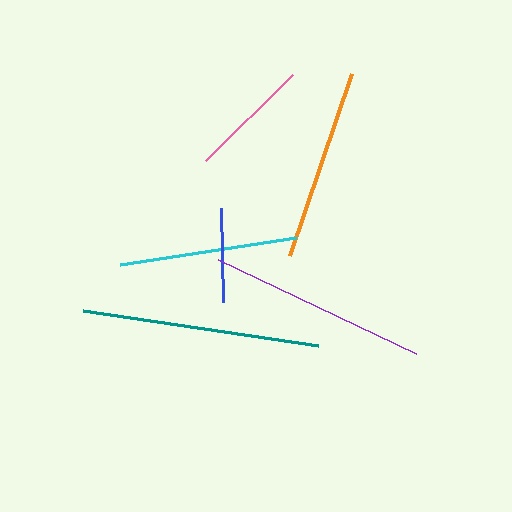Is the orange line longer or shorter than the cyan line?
The orange line is longer than the cyan line.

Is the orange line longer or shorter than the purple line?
The purple line is longer than the orange line.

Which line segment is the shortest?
The blue line is the shortest at approximately 94 pixels.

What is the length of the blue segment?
The blue segment is approximately 94 pixels long.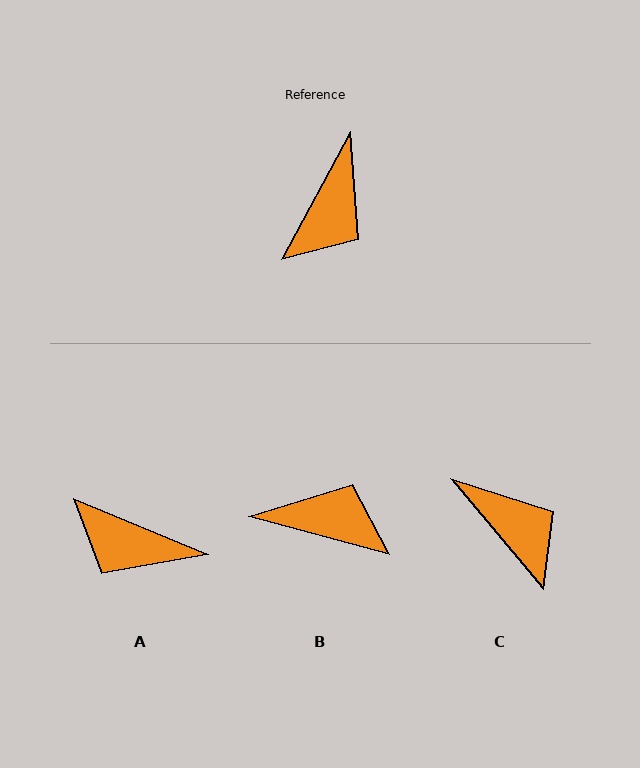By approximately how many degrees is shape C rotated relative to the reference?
Approximately 68 degrees counter-clockwise.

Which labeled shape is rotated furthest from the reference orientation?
B, about 103 degrees away.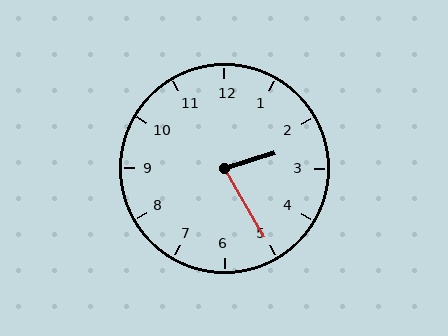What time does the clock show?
2:25.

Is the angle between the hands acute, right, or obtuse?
It is acute.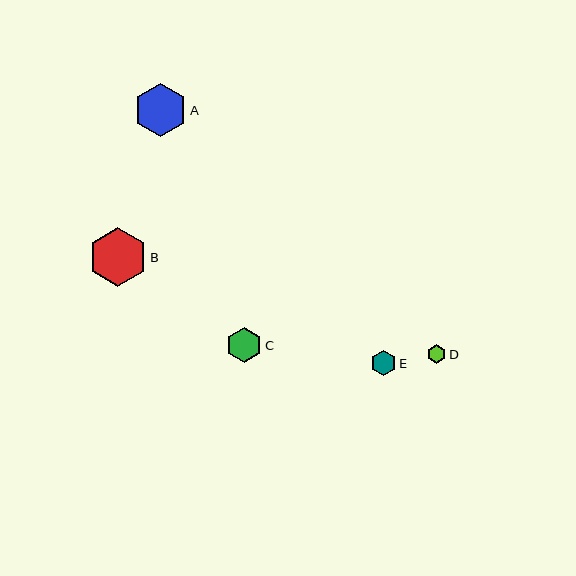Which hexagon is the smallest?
Hexagon D is the smallest with a size of approximately 19 pixels.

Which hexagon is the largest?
Hexagon B is the largest with a size of approximately 59 pixels.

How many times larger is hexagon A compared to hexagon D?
Hexagon A is approximately 2.8 times the size of hexagon D.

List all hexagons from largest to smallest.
From largest to smallest: B, A, C, E, D.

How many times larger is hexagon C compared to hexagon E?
Hexagon C is approximately 1.4 times the size of hexagon E.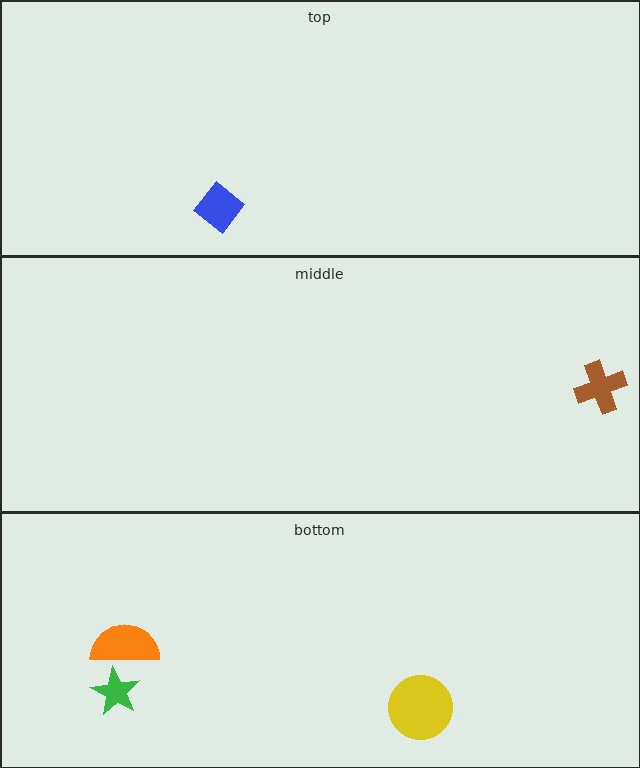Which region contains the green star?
The bottom region.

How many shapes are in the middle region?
1.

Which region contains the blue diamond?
The top region.